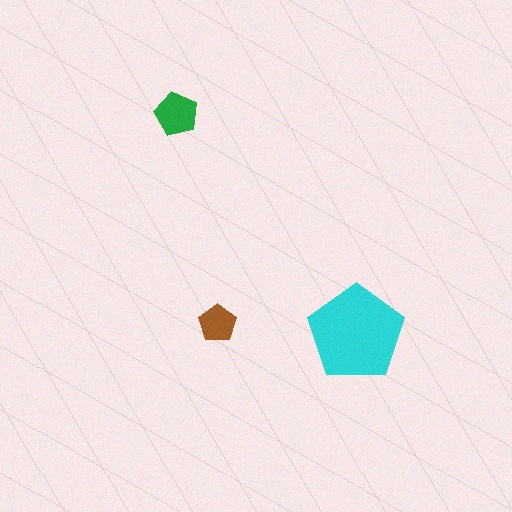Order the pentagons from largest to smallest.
the cyan one, the green one, the brown one.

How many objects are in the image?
There are 3 objects in the image.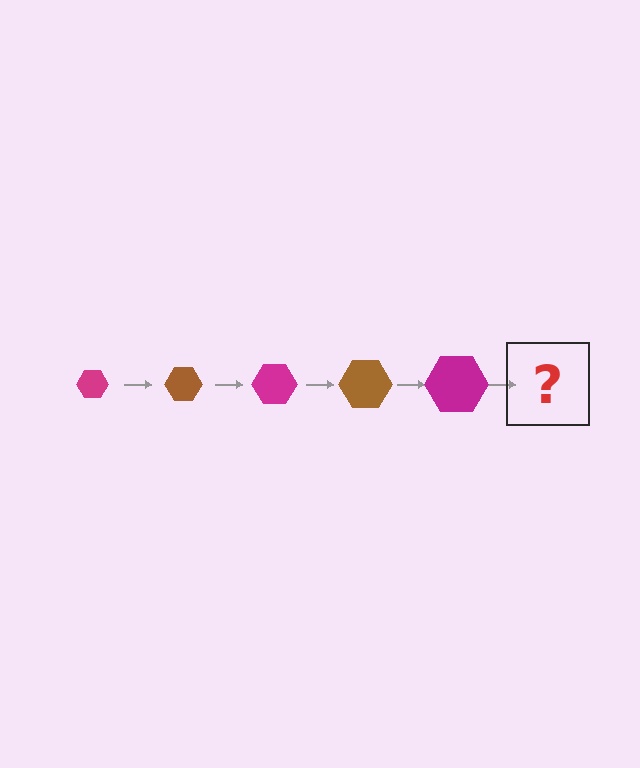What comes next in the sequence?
The next element should be a brown hexagon, larger than the previous one.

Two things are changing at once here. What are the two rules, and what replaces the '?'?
The two rules are that the hexagon grows larger each step and the color cycles through magenta and brown. The '?' should be a brown hexagon, larger than the previous one.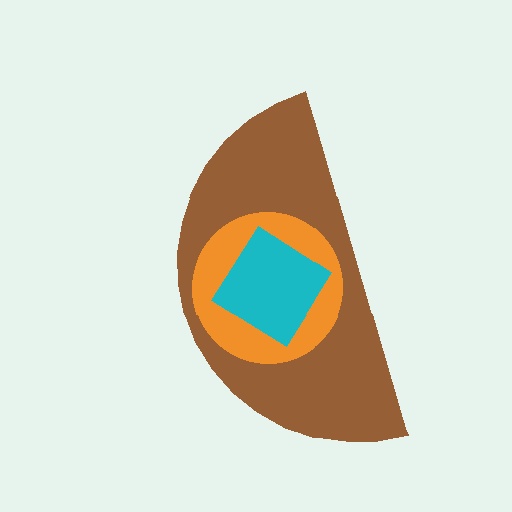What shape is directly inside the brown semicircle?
The orange circle.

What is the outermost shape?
The brown semicircle.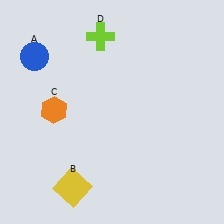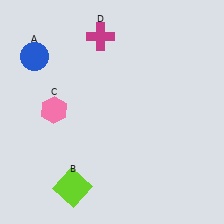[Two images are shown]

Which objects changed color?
B changed from yellow to lime. C changed from orange to pink. D changed from lime to magenta.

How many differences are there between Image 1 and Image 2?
There are 3 differences between the two images.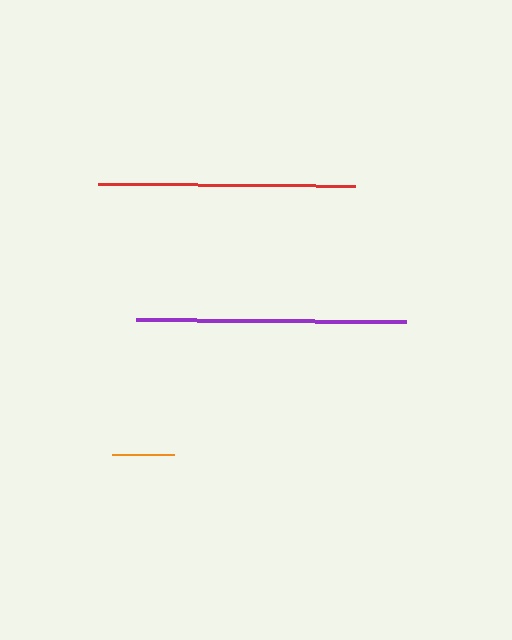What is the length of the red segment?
The red segment is approximately 257 pixels long.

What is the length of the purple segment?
The purple segment is approximately 270 pixels long.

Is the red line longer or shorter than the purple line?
The purple line is longer than the red line.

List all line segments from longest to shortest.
From longest to shortest: purple, red, orange.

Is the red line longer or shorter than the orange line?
The red line is longer than the orange line.